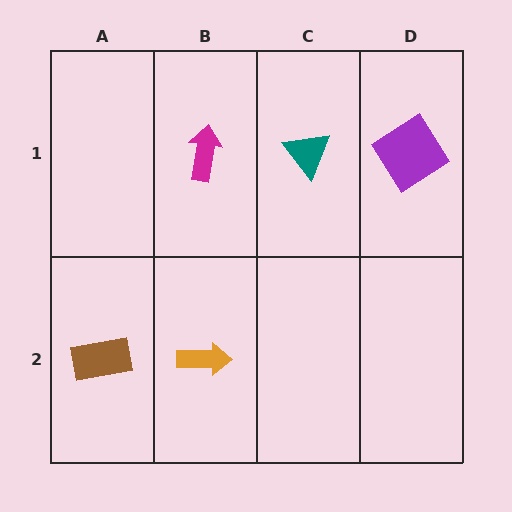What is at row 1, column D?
A purple diamond.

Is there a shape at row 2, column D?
No, that cell is empty.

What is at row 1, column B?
A magenta arrow.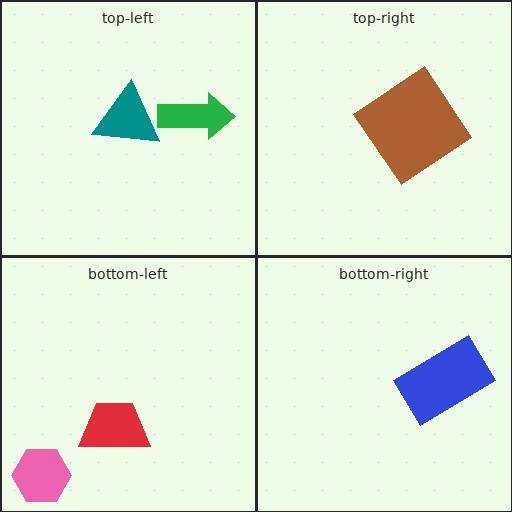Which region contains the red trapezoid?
The bottom-left region.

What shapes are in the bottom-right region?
The blue rectangle.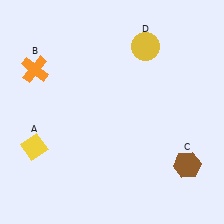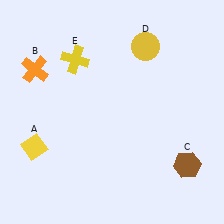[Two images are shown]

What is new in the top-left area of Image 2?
A yellow cross (E) was added in the top-left area of Image 2.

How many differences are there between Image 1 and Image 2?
There is 1 difference between the two images.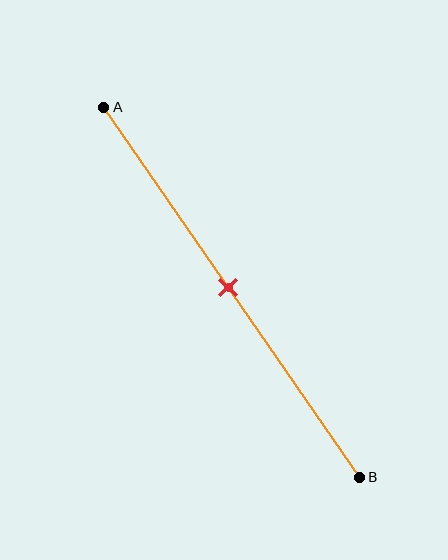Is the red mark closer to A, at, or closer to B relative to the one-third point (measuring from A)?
The red mark is closer to point B than the one-third point of segment AB.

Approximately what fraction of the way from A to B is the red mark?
The red mark is approximately 50% of the way from A to B.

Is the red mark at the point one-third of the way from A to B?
No, the mark is at about 50% from A, not at the 33% one-third point.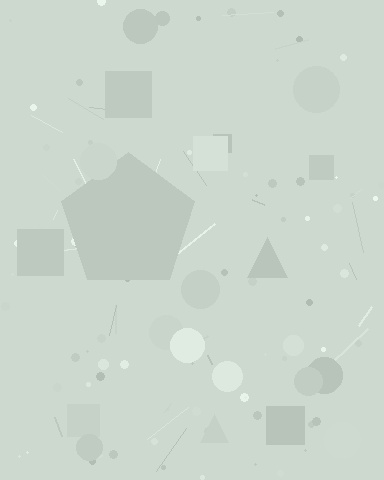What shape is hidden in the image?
A pentagon is hidden in the image.